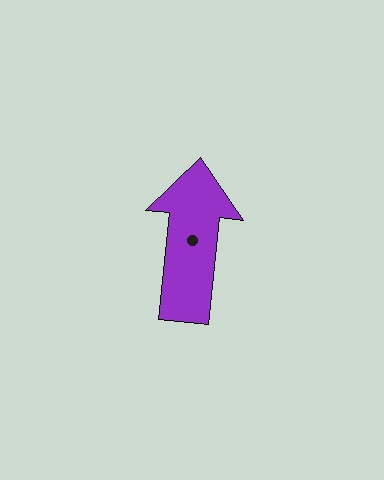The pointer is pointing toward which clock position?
Roughly 12 o'clock.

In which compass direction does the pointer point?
North.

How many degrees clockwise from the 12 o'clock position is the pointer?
Approximately 6 degrees.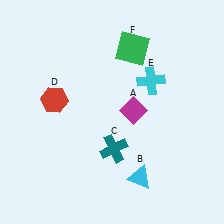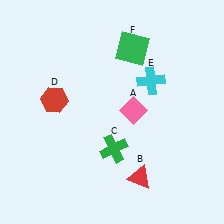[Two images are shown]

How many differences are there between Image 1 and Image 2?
There are 3 differences between the two images.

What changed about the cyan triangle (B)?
In Image 1, B is cyan. In Image 2, it changed to red.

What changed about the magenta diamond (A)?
In Image 1, A is magenta. In Image 2, it changed to pink.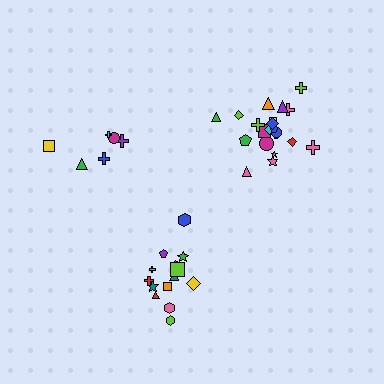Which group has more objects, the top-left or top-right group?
The top-right group.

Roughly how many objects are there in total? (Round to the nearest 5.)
Roughly 45 objects in total.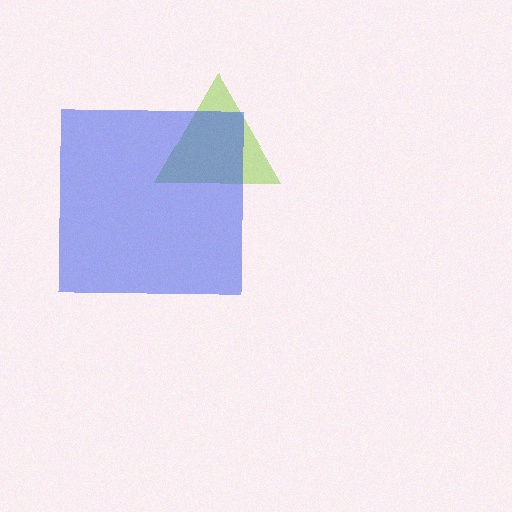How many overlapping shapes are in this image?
There are 2 overlapping shapes in the image.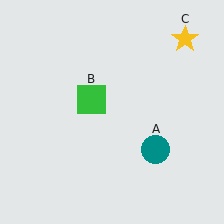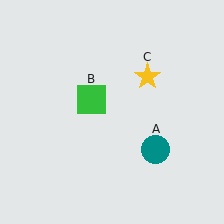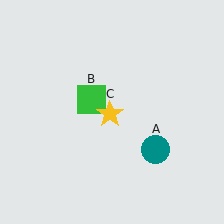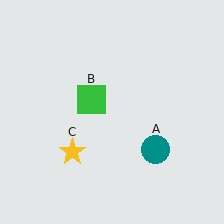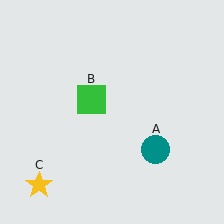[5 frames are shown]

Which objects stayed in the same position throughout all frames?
Teal circle (object A) and green square (object B) remained stationary.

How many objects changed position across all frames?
1 object changed position: yellow star (object C).